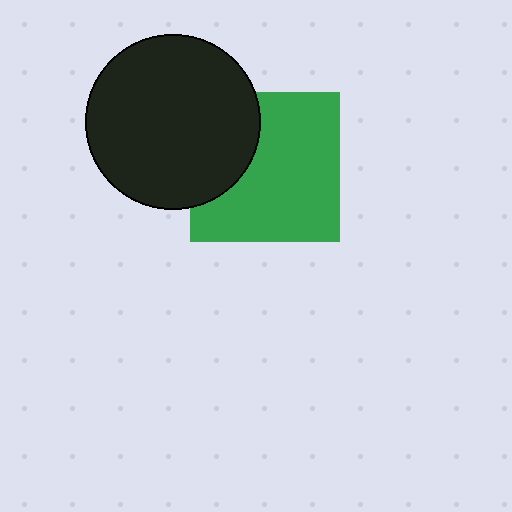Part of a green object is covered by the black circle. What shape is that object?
It is a square.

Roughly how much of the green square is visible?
Most of it is visible (roughly 70%).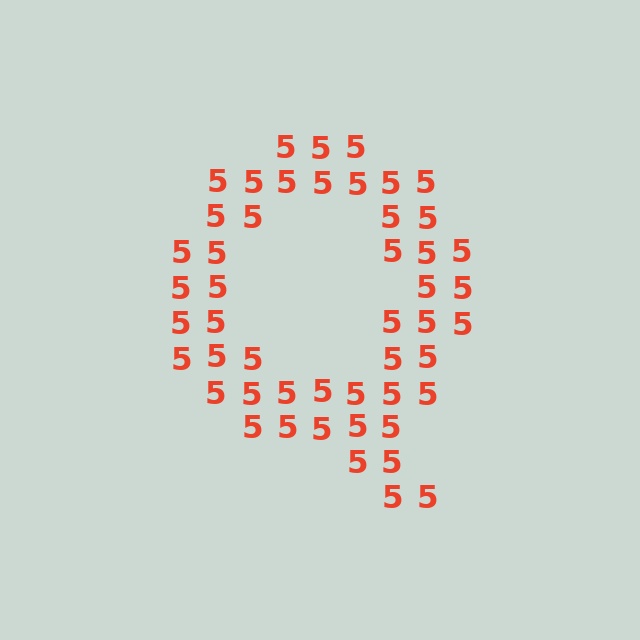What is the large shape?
The large shape is the letter Q.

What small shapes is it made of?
It is made of small digit 5's.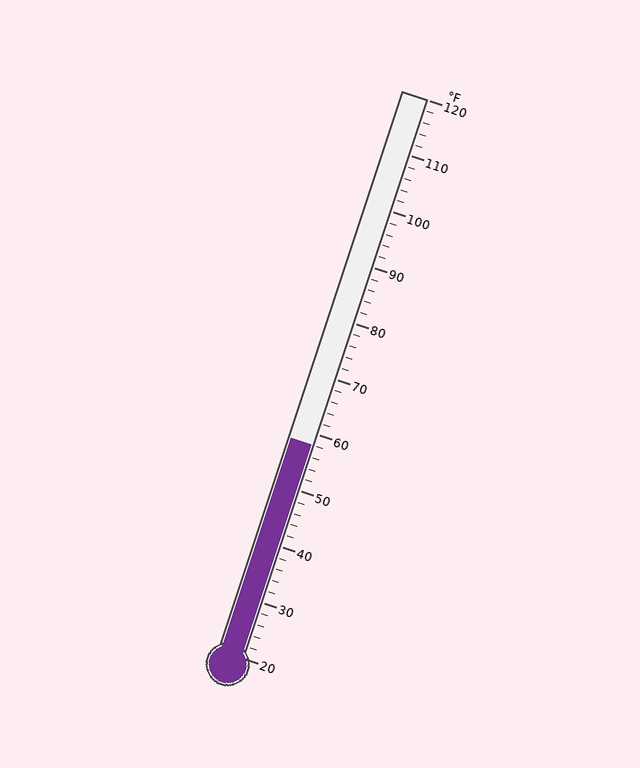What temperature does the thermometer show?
The thermometer shows approximately 58°F.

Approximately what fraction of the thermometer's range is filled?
The thermometer is filled to approximately 40% of its range.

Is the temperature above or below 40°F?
The temperature is above 40°F.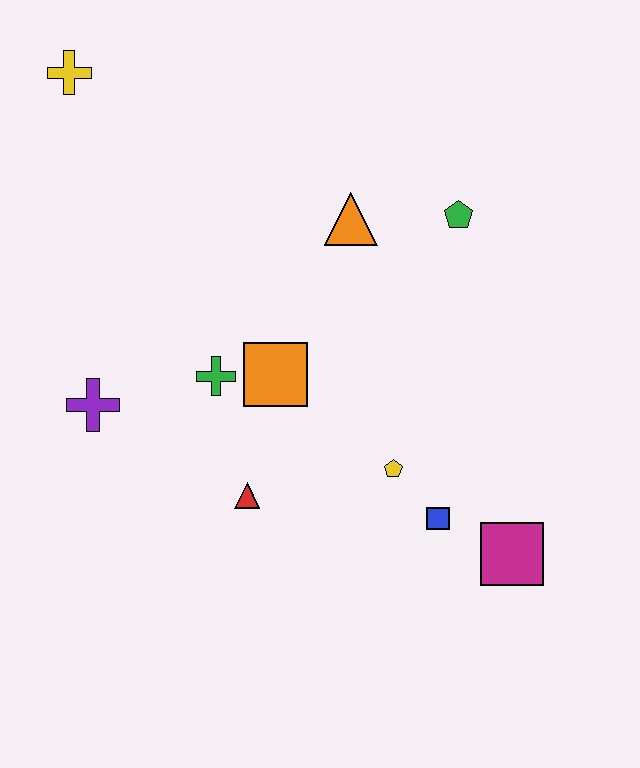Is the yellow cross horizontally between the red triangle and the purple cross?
No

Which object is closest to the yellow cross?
The orange triangle is closest to the yellow cross.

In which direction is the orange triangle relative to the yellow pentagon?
The orange triangle is above the yellow pentagon.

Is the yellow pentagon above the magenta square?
Yes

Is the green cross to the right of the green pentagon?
No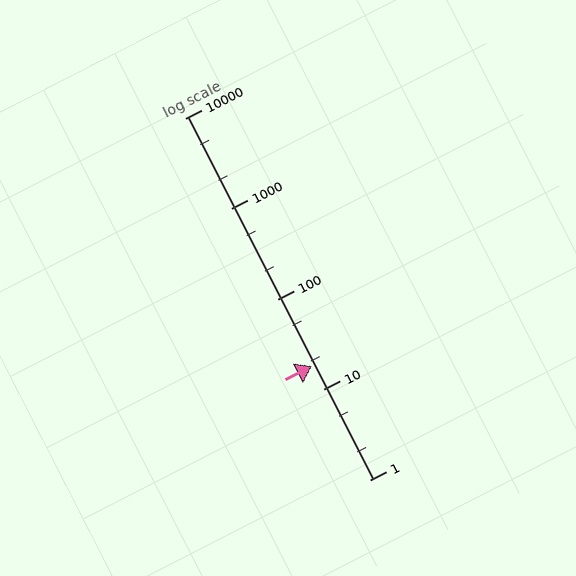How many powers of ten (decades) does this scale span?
The scale spans 4 decades, from 1 to 10000.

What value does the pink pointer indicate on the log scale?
The pointer indicates approximately 18.